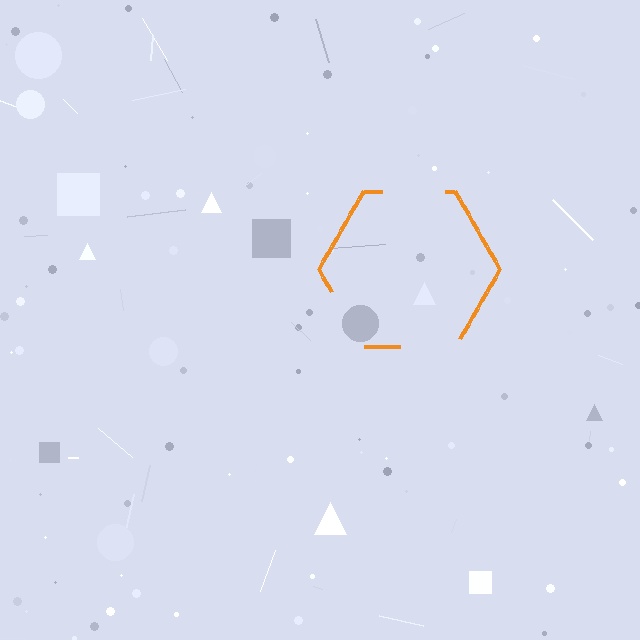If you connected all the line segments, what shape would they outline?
They would outline a hexagon.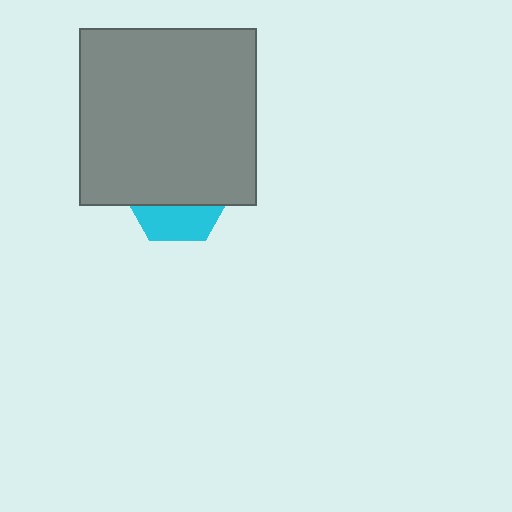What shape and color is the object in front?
The object in front is a gray square.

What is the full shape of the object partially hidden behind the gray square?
The partially hidden object is a cyan hexagon.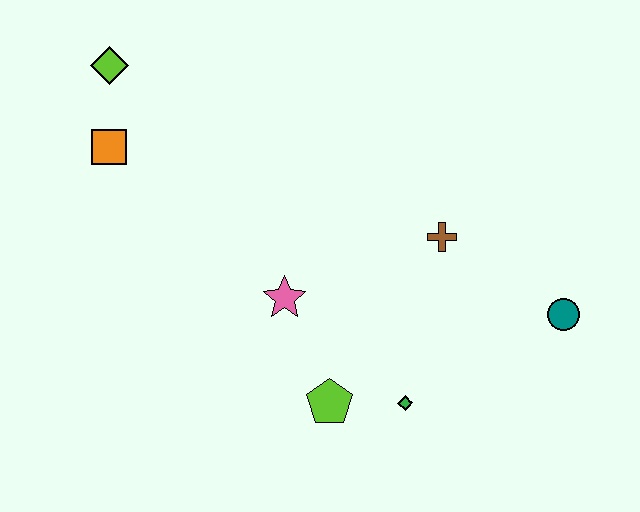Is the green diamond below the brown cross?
Yes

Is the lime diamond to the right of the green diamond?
No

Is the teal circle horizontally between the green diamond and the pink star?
No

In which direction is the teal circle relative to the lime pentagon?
The teal circle is to the right of the lime pentagon.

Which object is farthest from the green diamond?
The lime diamond is farthest from the green diamond.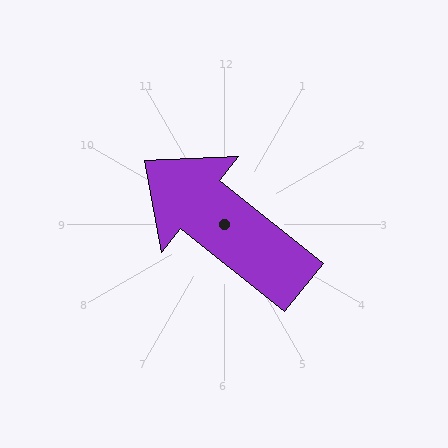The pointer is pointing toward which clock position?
Roughly 10 o'clock.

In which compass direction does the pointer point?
Northwest.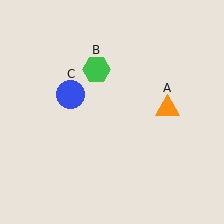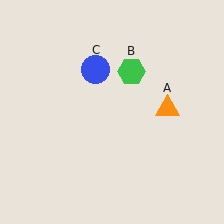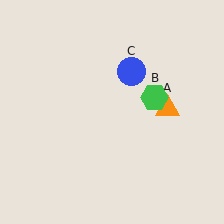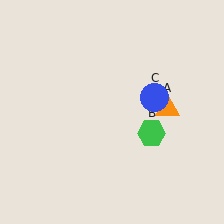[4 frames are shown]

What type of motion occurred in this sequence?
The green hexagon (object B), blue circle (object C) rotated clockwise around the center of the scene.